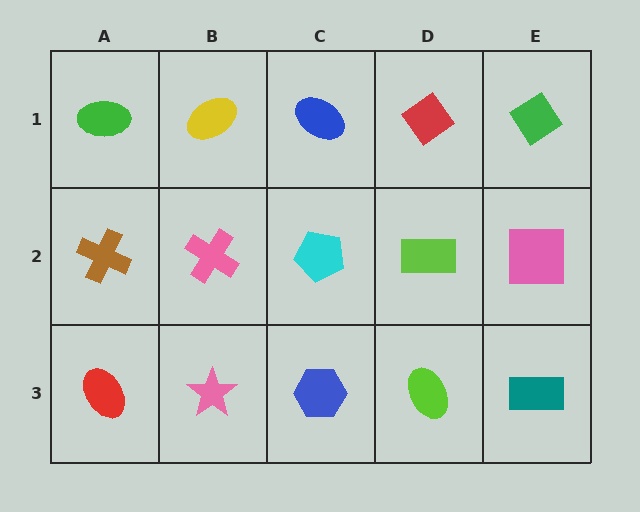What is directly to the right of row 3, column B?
A blue hexagon.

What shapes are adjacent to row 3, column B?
A pink cross (row 2, column B), a red ellipse (row 3, column A), a blue hexagon (row 3, column C).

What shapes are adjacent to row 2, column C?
A blue ellipse (row 1, column C), a blue hexagon (row 3, column C), a pink cross (row 2, column B), a lime rectangle (row 2, column D).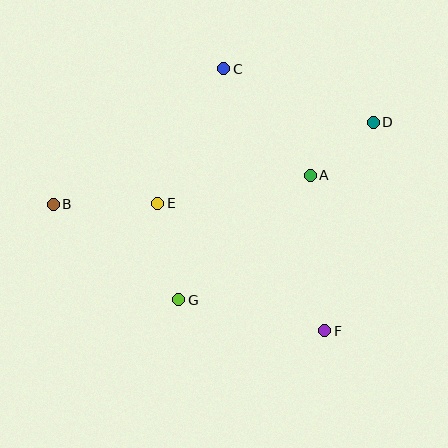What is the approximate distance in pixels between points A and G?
The distance between A and G is approximately 181 pixels.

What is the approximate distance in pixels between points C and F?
The distance between C and F is approximately 281 pixels.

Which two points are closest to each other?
Points A and D are closest to each other.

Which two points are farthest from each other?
Points B and D are farthest from each other.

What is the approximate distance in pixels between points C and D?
The distance between C and D is approximately 158 pixels.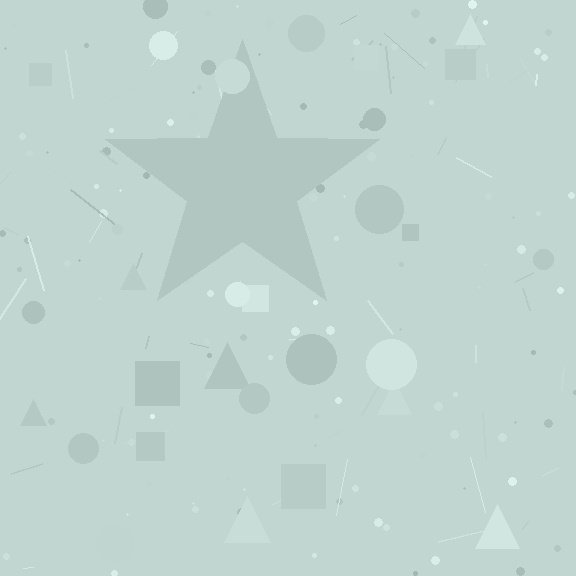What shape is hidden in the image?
A star is hidden in the image.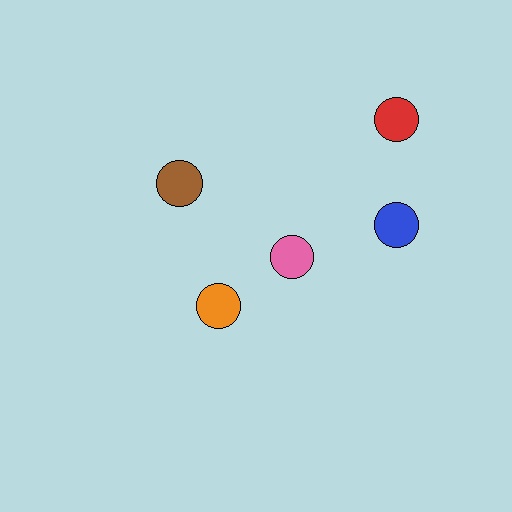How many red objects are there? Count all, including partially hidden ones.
There is 1 red object.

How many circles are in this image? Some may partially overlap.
There are 5 circles.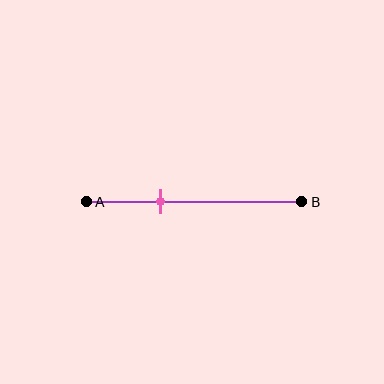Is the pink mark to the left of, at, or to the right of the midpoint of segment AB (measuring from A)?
The pink mark is to the left of the midpoint of segment AB.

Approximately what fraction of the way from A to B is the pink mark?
The pink mark is approximately 35% of the way from A to B.